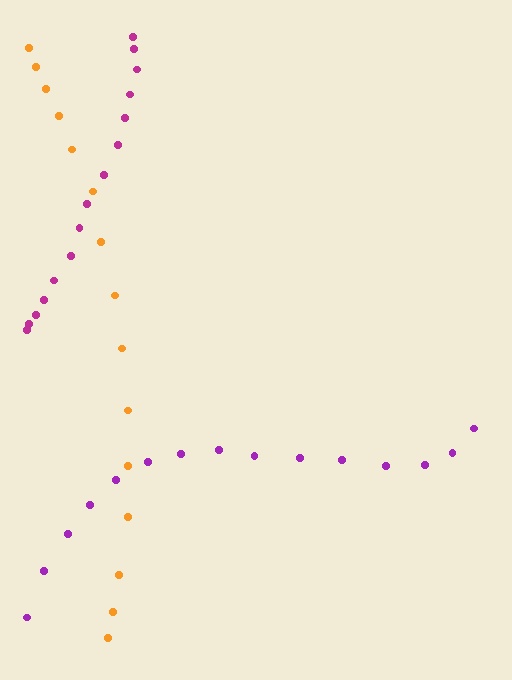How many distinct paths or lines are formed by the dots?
There are 3 distinct paths.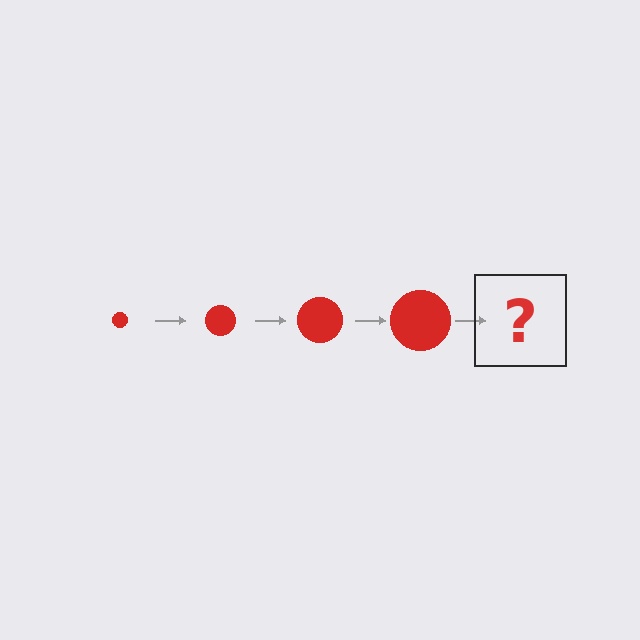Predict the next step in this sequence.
The next step is a red circle, larger than the previous one.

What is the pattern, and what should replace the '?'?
The pattern is that the circle gets progressively larger each step. The '?' should be a red circle, larger than the previous one.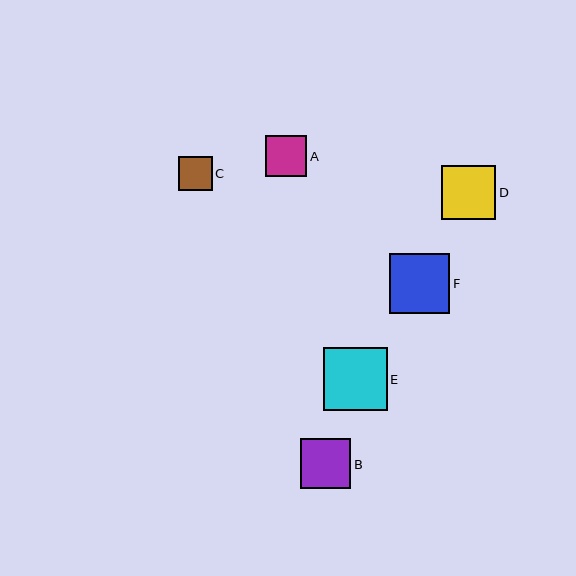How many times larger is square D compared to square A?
Square D is approximately 1.3 times the size of square A.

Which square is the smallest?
Square C is the smallest with a size of approximately 34 pixels.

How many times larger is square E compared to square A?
Square E is approximately 1.5 times the size of square A.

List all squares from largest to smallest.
From largest to smallest: E, F, D, B, A, C.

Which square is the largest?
Square E is the largest with a size of approximately 63 pixels.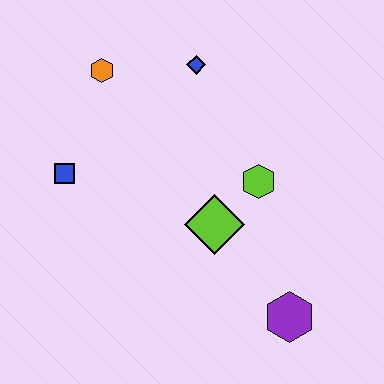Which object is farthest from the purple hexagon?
The orange hexagon is farthest from the purple hexagon.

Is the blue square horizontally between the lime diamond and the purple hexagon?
No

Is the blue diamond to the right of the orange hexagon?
Yes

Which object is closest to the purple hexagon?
The lime diamond is closest to the purple hexagon.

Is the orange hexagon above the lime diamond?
Yes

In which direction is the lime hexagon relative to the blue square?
The lime hexagon is to the right of the blue square.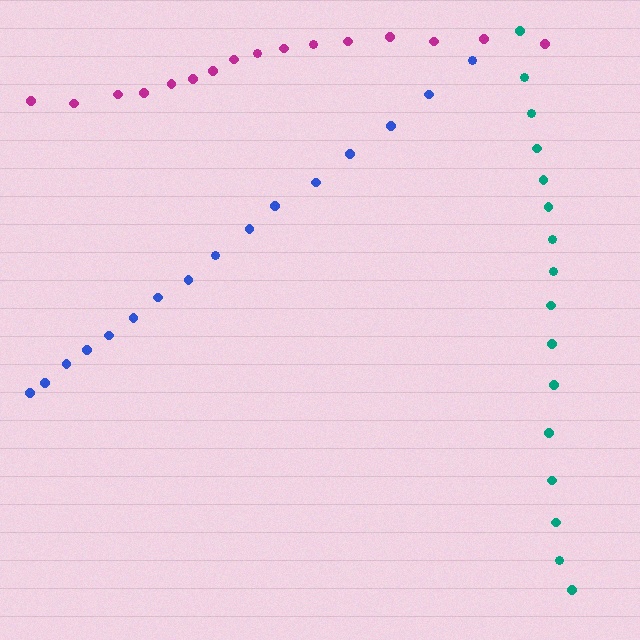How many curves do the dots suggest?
There are 3 distinct paths.